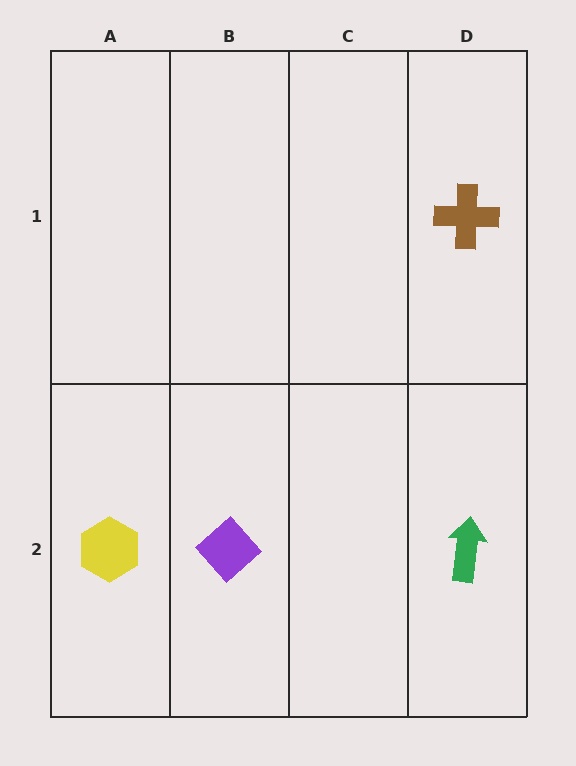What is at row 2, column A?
A yellow hexagon.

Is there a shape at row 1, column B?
No, that cell is empty.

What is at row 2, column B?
A purple diamond.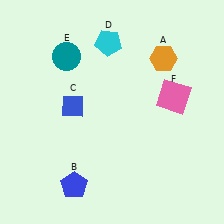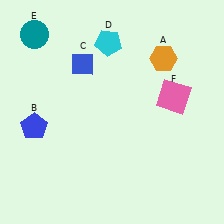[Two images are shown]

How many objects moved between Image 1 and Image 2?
3 objects moved between the two images.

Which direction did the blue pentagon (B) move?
The blue pentagon (B) moved up.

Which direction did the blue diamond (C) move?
The blue diamond (C) moved up.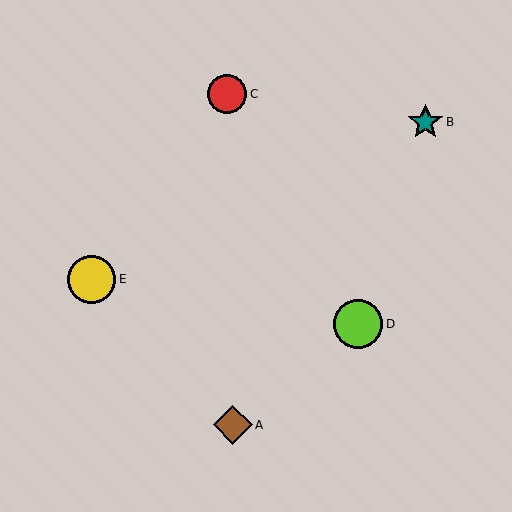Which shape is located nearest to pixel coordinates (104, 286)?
The yellow circle (labeled E) at (92, 279) is nearest to that location.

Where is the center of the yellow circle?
The center of the yellow circle is at (92, 279).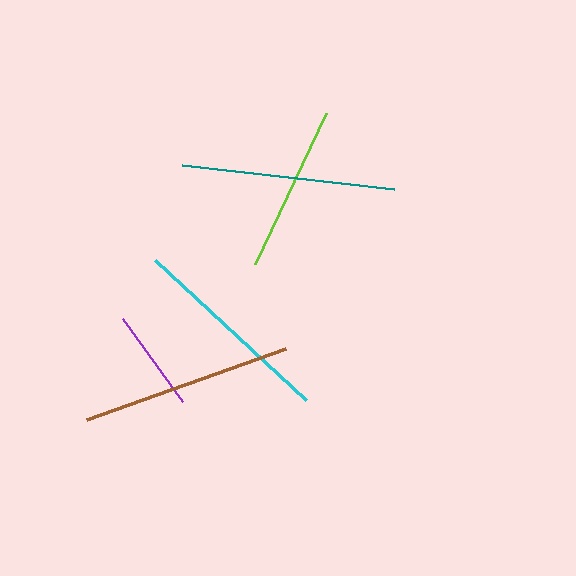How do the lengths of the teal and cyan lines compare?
The teal and cyan lines are approximately the same length.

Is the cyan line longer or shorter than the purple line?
The cyan line is longer than the purple line.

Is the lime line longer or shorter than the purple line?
The lime line is longer than the purple line.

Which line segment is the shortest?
The purple line is the shortest at approximately 102 pixels.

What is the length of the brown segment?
The brown segment is approximately 211 pixels long.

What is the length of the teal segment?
The teal segment is approximately 214 pixels long.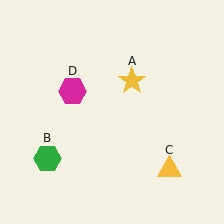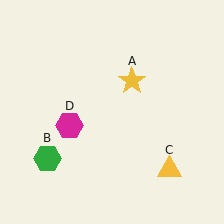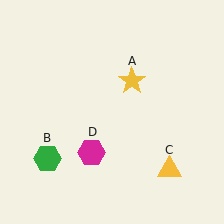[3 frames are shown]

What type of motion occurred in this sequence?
The magenta hexagon (object D) rotated counterclockwise around the center of the scene.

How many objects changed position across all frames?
1 object changed position: magenta hexagon (object D).